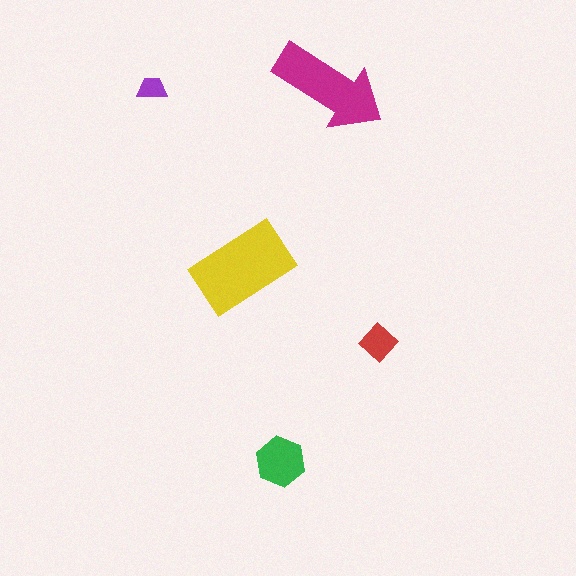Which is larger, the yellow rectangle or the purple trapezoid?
The yellow rectangle.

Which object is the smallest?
The purple trapezoid.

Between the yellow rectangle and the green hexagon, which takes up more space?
The yellow rectangle.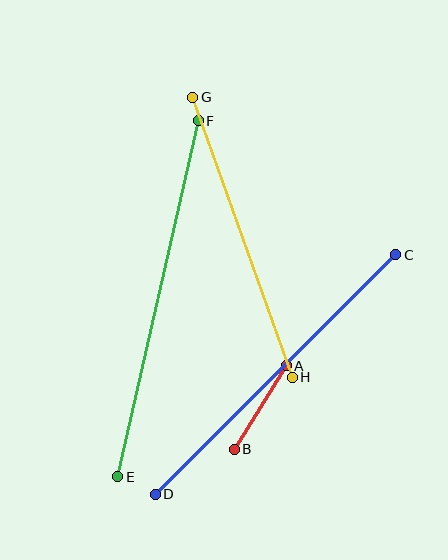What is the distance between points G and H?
The distance is approximately 297 pixels.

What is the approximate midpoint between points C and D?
The midpoint is at approximately (275, 374) pixels.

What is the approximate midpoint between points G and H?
The midpoint is at approximately (242, 237) pixels.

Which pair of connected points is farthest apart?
Points E and F are farthest apart.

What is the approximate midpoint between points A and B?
The midpoint is at approximately (260, 407) pixels.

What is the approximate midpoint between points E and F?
The midpoint is at approximately (158, 299) pixels.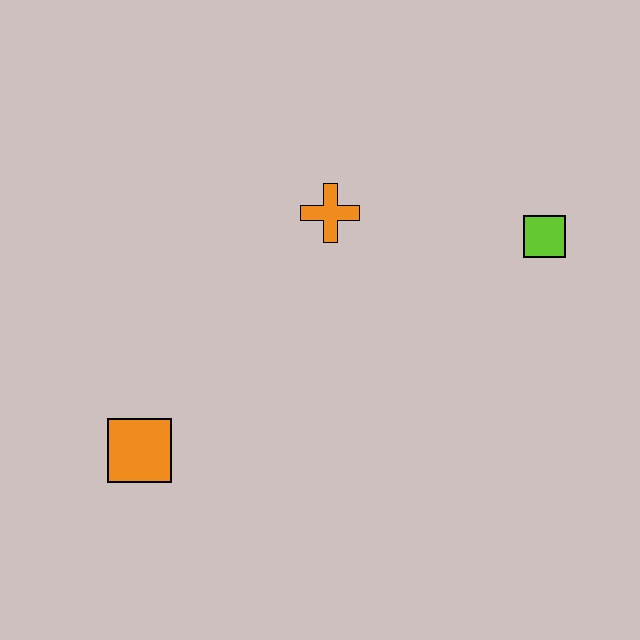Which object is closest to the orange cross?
The lime square is closest to the orange cross.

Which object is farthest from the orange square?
The lime square is farthest from the orange square.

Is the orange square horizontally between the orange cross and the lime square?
No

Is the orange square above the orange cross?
No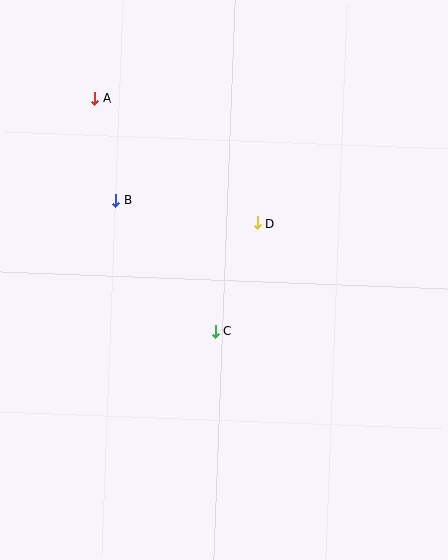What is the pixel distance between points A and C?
The distance between A and C is 262 pixels.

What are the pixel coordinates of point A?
Point A is at (95, 98).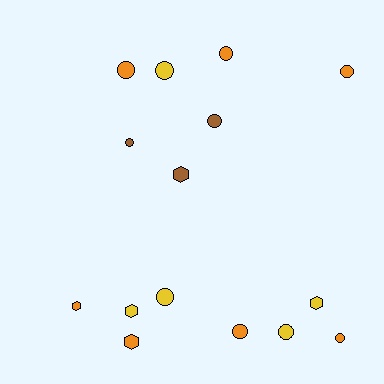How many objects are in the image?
There are 15 objects.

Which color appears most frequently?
Orange, with 7 objects.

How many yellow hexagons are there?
There are 2 yellow hexagons.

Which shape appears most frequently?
Circle, with 10 objects.